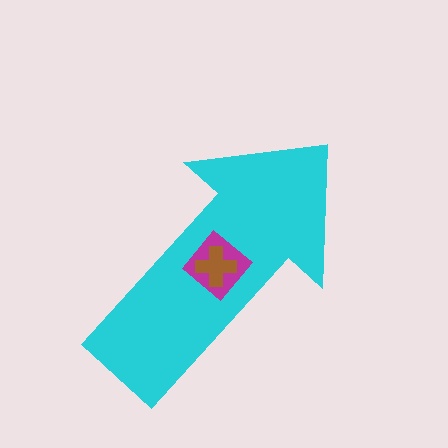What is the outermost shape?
The cyan arrow.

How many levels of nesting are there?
3.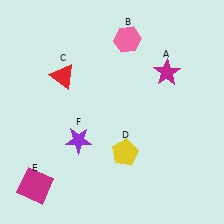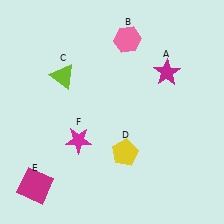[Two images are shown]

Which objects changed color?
C changed from red to lime. F changed from purple to magenta.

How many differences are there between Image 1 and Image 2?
There are 2 differences between the two images.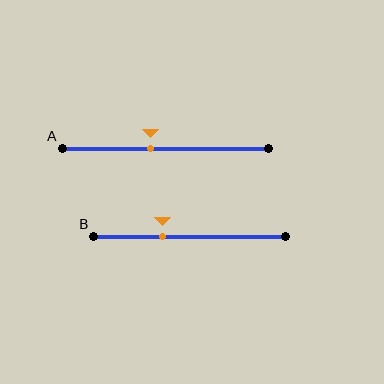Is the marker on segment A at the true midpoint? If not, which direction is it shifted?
No, the marker on segment A is shifted to the left by about 7% of the segment length.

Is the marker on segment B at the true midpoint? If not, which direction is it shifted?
No, the marker on segment B is shifted to the left by about 14% of the segment length.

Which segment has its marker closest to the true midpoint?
Segment A has its marker closest to the true midpoint.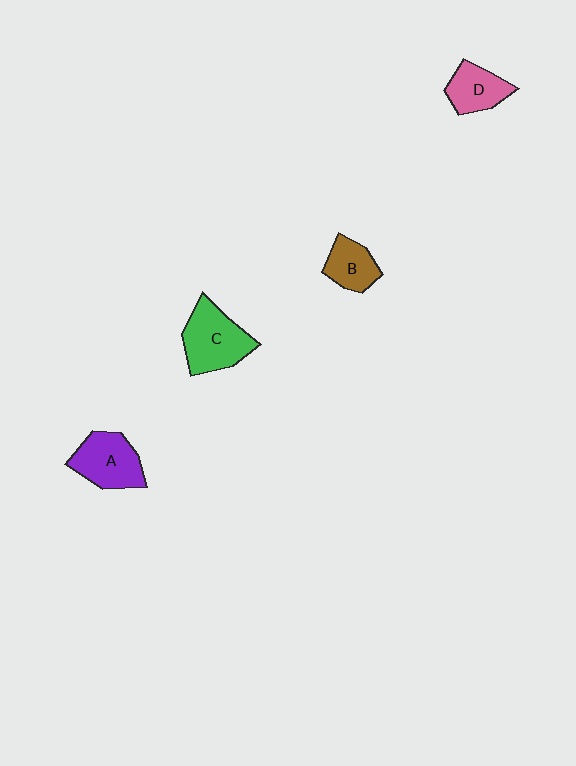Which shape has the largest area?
Shape C (green).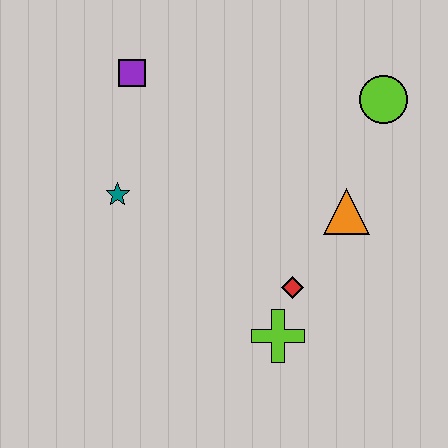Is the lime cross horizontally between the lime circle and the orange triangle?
No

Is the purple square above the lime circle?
Yes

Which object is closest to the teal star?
The purple square is closest to the teal star.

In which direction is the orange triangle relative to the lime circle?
The orange triangle is below the lime circle.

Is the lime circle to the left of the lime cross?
No